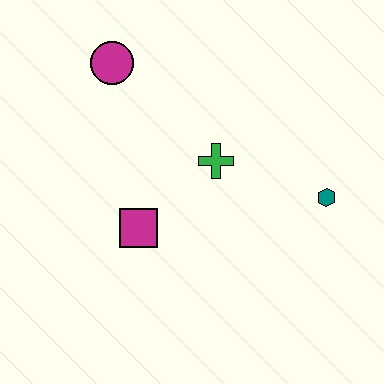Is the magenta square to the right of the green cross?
No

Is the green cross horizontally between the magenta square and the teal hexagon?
Yes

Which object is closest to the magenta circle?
The green cross is closest to the magenta circle.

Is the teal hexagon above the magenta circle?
No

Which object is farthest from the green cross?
The magenta circle is farthest from the green cross.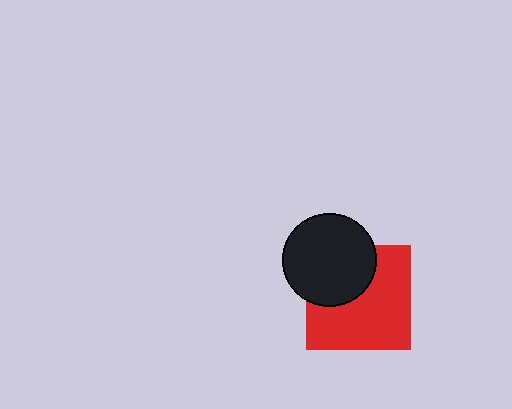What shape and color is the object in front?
The object in front is a black circle.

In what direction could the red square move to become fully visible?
The red square could move toward the lower-right. That would shift it out from behind the black circle entirely.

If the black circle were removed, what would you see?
You would see the complete red square.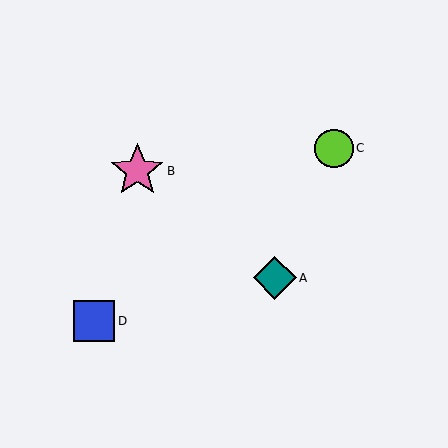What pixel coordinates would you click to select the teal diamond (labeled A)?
Click at (275, 278) to select the teal diamond A.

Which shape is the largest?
The pink star (labeled B) is the largest.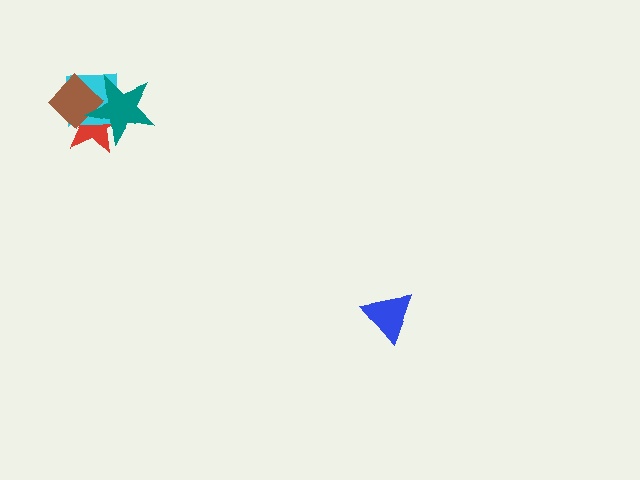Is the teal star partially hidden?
No, no other shape covers it.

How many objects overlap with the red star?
3 objects overlap with the red star.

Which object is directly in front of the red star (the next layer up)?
The cyan square is directly in front of the red star.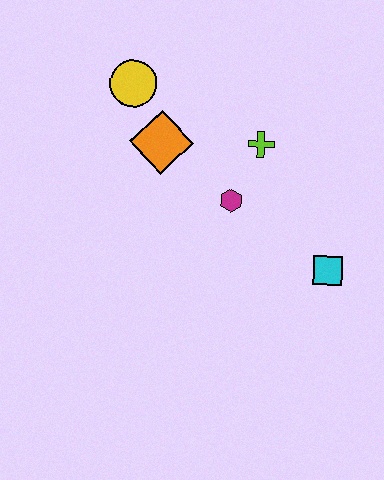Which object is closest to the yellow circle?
The orange diamond is closest to the yellow circle.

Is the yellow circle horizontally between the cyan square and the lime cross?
No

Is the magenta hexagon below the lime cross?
Yes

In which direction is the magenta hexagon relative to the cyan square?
The magenta hexagon is to the left of the cyan square.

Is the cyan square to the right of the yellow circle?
Yes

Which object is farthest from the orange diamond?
The cyan square is farthest from the orange diamond.